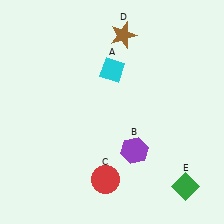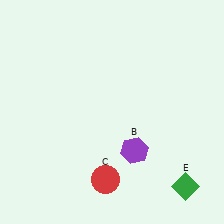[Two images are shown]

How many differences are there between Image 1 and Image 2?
There are 2 differences between the two images.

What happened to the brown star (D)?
The brown star (D) was removed in Image 2. It was in the top-right area of Image 1.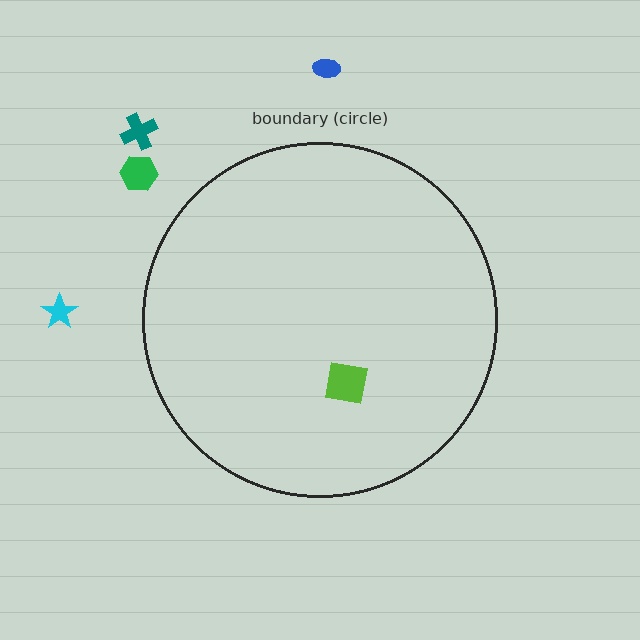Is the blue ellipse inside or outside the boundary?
Outside.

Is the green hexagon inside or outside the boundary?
Outside.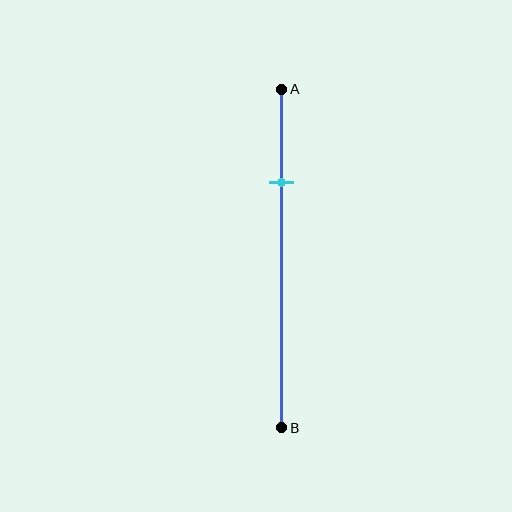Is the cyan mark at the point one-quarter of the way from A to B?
Yes, the mark is approximately at the one-quarter point.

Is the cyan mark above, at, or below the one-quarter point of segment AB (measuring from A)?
The cyan mark is approximately at the one-quarter point of segment AB.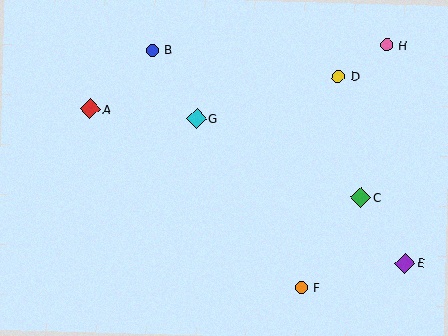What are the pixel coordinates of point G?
Point G is at (197, 118).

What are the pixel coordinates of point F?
Point F is at (301, 288).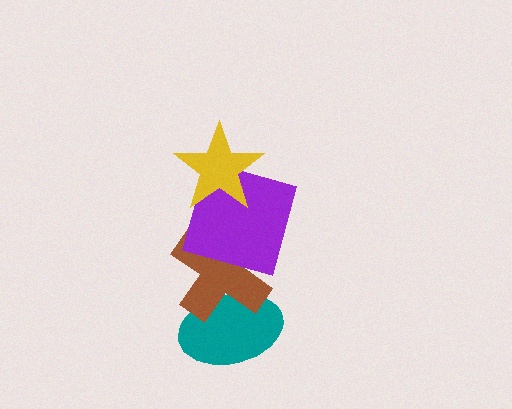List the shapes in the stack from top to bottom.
From top to bottom: the yellow star, the purple square, the brown cross, the teal ellipse.